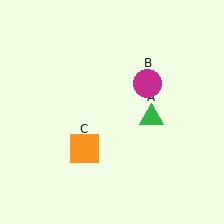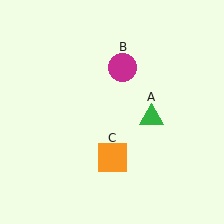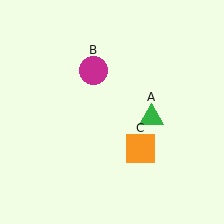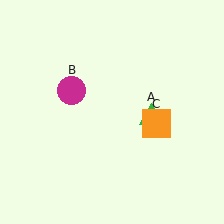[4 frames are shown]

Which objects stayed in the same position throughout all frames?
Green triangle (object A) remained stationary.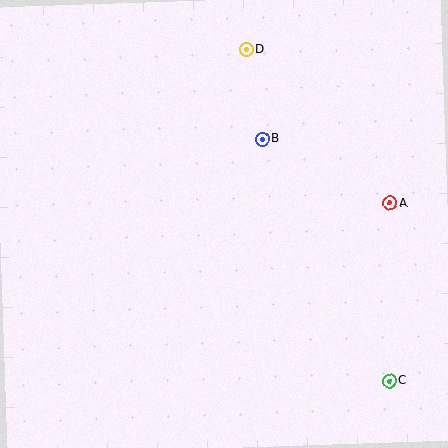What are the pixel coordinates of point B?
Point B is at (262, 139).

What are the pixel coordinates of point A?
Point A is at (390, 203).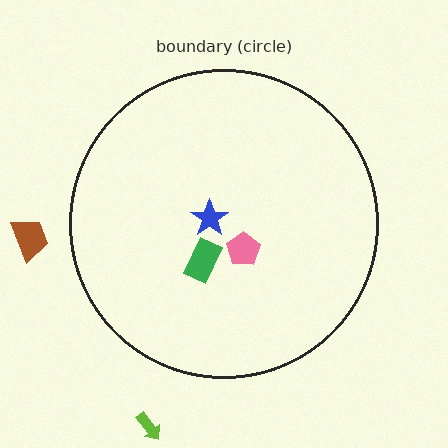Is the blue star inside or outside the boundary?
Inside.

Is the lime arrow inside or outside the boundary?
Outside.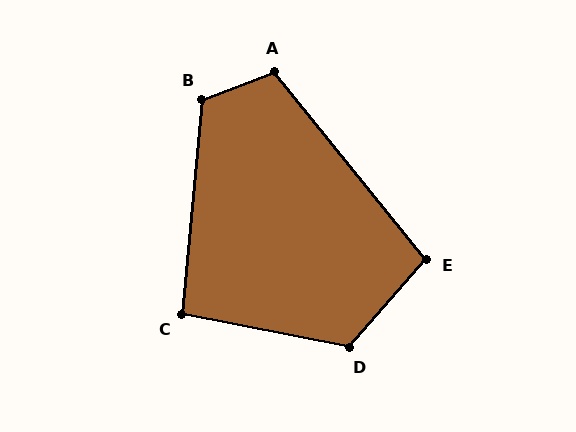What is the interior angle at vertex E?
Approximately 100 degrees (obtuse).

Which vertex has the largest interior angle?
D, at approximately 120 degrees.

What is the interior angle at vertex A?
Approximately 108 degrees (obtuse).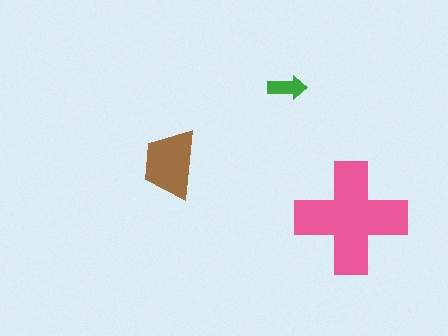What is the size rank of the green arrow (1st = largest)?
3rd.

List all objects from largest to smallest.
The pink cross, the brown trapezoid, the green arrow.